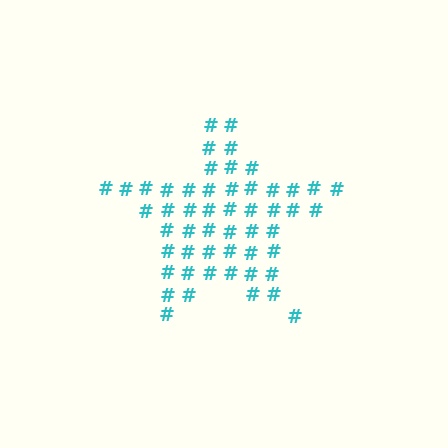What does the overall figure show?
The overall figure shows a star.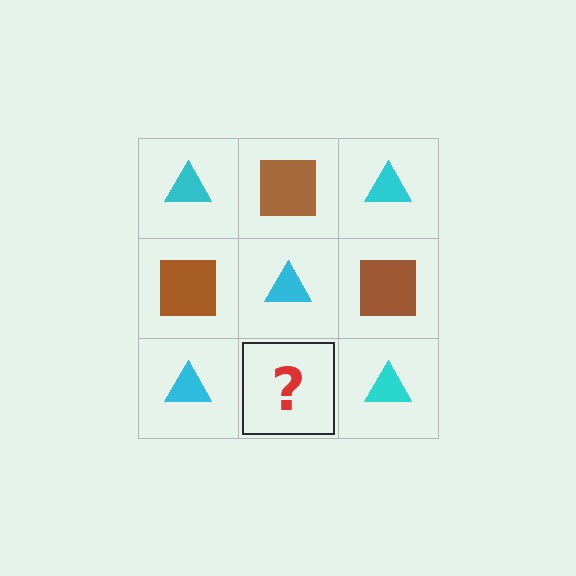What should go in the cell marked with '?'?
The missing cell should contain a brown square.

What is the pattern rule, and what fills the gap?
The rule is that it alternates cyan triangle and brown square in a checkerboard pattern. The gap should be filled with a brown square.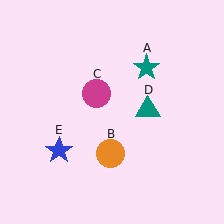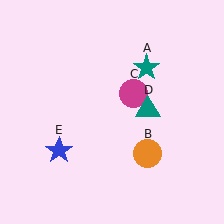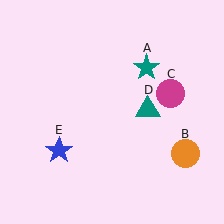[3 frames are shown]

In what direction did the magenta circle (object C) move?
The magenta circle (object C) moved right.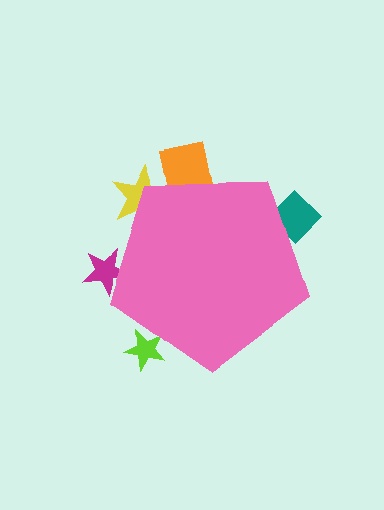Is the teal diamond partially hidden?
Yes, the teal diamond is partially hidden behind the pink pentagon.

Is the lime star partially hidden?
Yes, the lime star is partially hidden behind the pink pentagon.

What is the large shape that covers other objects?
A pink pentagon.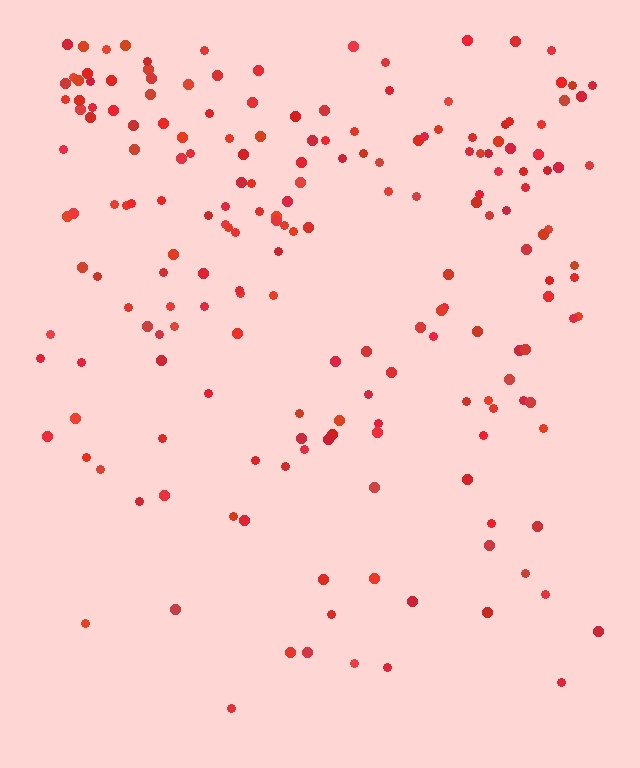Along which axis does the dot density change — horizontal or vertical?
Vertical.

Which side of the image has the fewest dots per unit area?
The bottom.